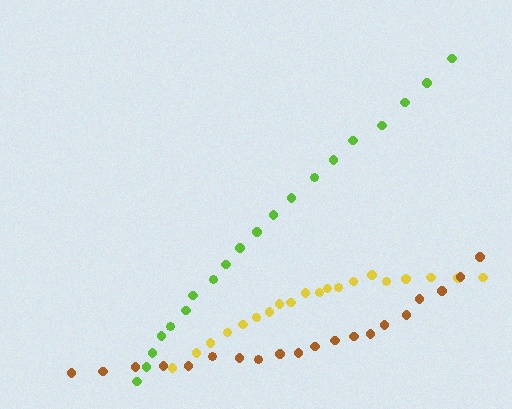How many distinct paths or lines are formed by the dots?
There are 3 distinct paths.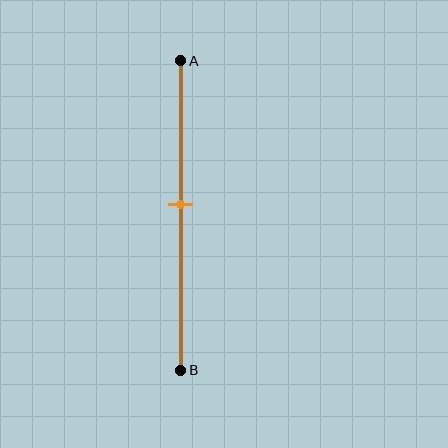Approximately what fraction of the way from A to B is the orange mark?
The orange mark is approximately 45% of the way from A to B.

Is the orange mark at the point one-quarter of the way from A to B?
No, the mark is at about 45% from A, not at the 25% one-quarter point.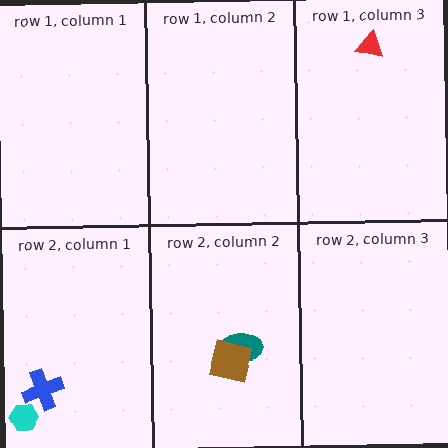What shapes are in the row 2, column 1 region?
The blue cross, the cyan hexagon.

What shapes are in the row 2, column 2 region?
The teal ellipse, the brown square.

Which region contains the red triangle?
The row 1, column 3 region.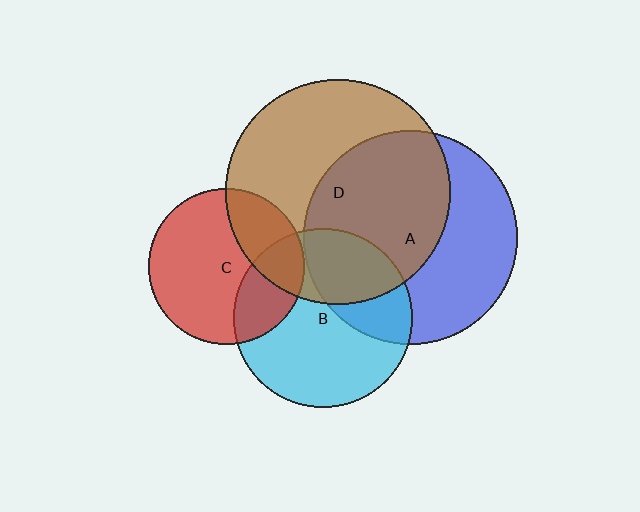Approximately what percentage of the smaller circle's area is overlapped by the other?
Approximately 30%.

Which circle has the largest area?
Circle D (brown).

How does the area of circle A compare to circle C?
Approximately 1.9 times.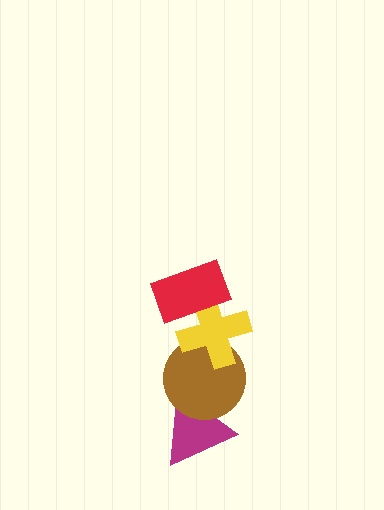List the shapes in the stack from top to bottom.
From top to bottom: the red rectangle, the yellow cross, the brown circle, the magenta triangle.